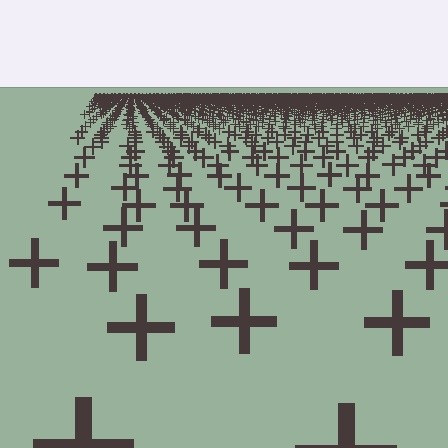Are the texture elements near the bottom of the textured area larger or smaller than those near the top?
Larger. Near the bottom, elements are closer to the viewer and appear at a bigger on-screen size.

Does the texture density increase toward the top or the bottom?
Density increases toward the top.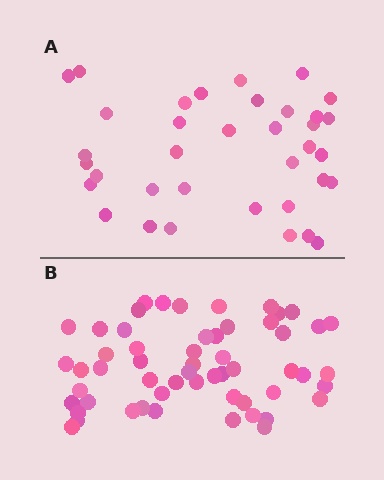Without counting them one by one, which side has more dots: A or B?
Region B (the bottom region) has more dots.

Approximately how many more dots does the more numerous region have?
Region B has approximately 20 more dots than region A.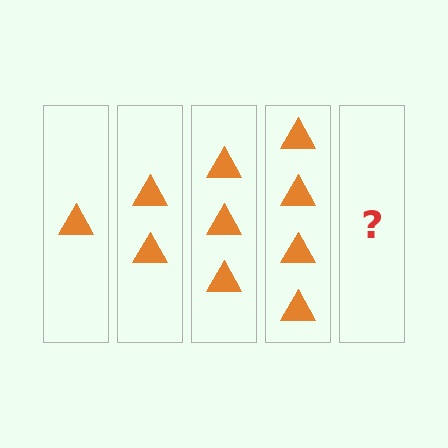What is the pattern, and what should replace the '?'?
The pattern is that each step adds one more triangle. The '?' should be 5 triangles.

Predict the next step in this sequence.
The next step is 5 triangles.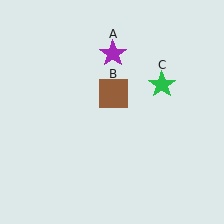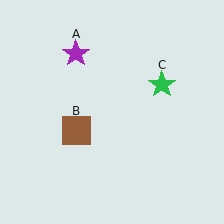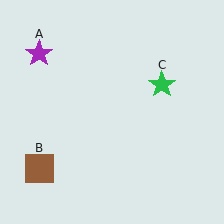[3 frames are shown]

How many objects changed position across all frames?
2 objects changed position: purple star (object A), brown square (object B).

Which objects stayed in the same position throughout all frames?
Green star (object C) remained stationary.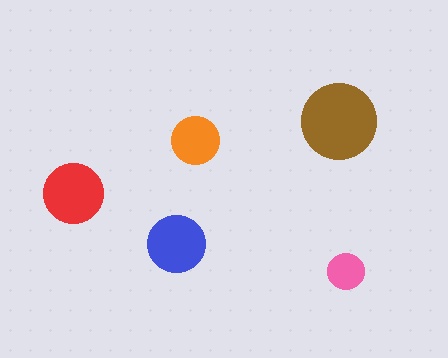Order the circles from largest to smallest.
the brown one, the red one, the blue one, the orange one, the pink one.